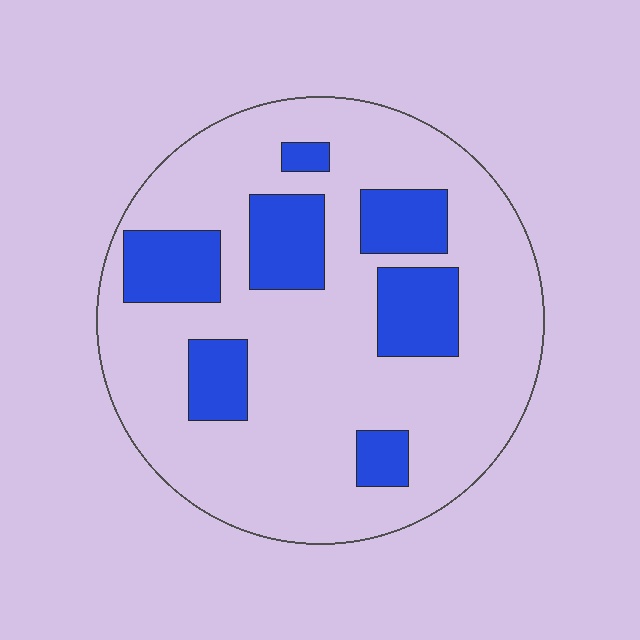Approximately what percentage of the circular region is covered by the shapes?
Approximately 25%.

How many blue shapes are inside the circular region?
7.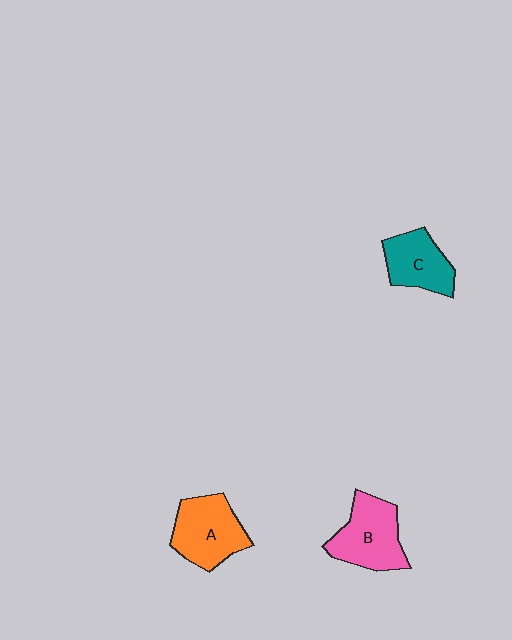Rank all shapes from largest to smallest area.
From largest to smallest: A (orange), B (pink), C (teal).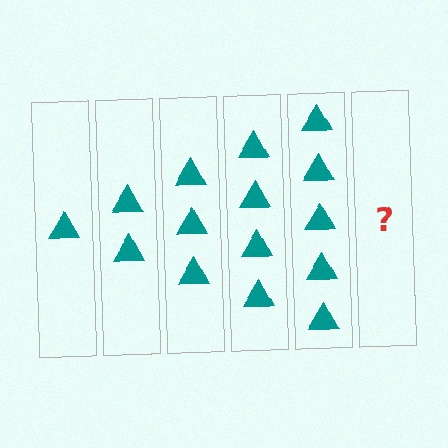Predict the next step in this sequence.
The next step is 6 triangles.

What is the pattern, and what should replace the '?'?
The pattern is that each step adds one more triangle. The '?' should be 6 triangles.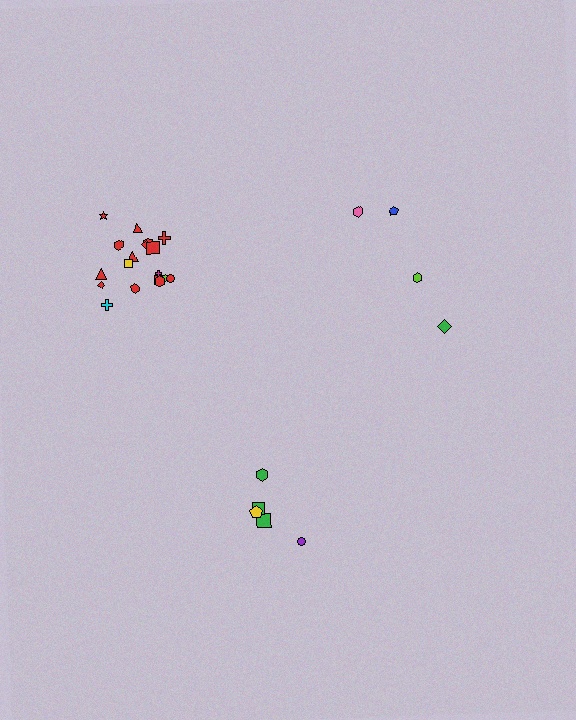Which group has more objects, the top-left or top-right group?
The top-left group.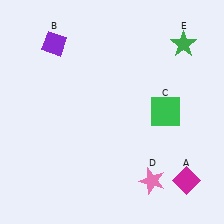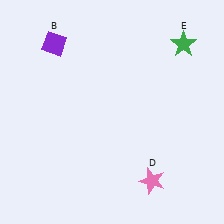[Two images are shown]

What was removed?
The green square (C), the magenta diamond (A) were removed in Image 2.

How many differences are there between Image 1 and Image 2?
There are 2 differences between the two images.